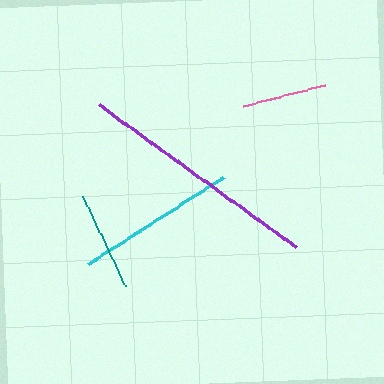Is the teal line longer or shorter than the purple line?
The purple line is longer than the teal line.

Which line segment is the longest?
The purple line is the longest at approximately 244 pixels.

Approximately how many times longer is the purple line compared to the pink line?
The purple line is approximately 2.9 times the length of the pink line.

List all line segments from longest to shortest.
From longest to shortest: purple, cyan, teal, pink.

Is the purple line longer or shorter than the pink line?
The purple line is longer than the pink line.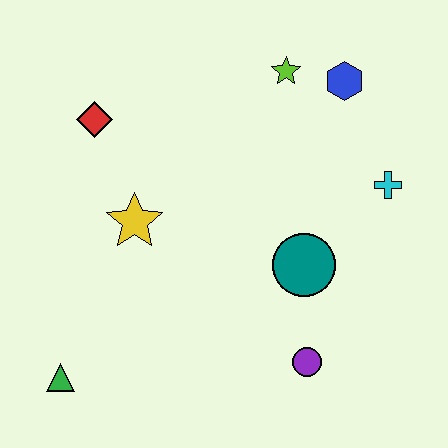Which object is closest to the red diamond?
The yellow star is closest to the red diamond.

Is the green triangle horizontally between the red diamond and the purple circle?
No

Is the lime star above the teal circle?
Yes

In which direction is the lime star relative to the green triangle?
The lime star is above the green triangle.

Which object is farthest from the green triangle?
The blue hexagon is farthest from the green triangle.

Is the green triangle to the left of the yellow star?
Yes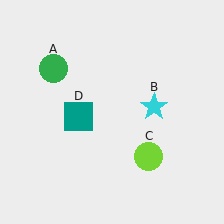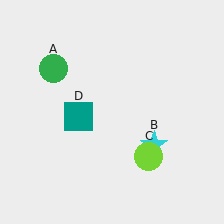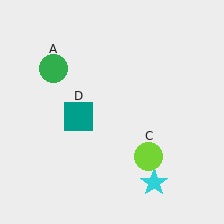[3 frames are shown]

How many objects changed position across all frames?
1 object changed position: cyan star (object B).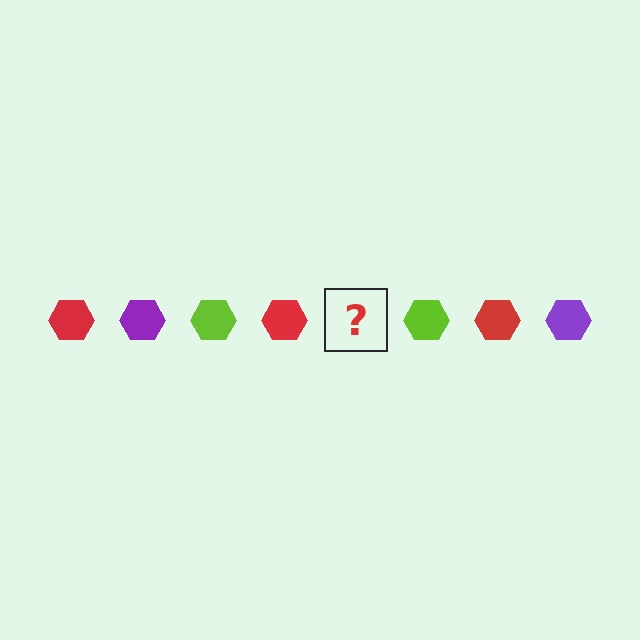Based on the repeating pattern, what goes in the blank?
The blank should be a purple hexagon.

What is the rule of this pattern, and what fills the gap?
The rule is that the pattern cycles through red, purple, lime hexagons. The gap should be filled with a purple hexagon.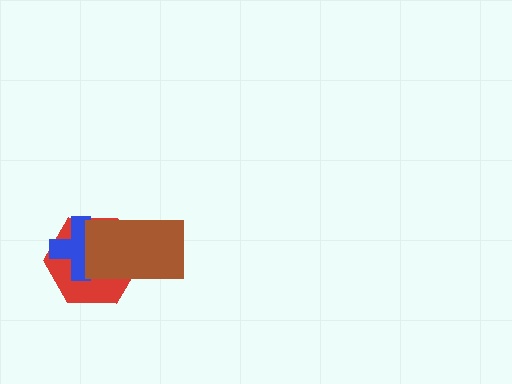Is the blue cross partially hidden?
Yes, it is partially covered by another shape.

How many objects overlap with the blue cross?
2 objects overlap with the blue cross.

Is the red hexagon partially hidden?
Yes, it is partially covered by another shape.